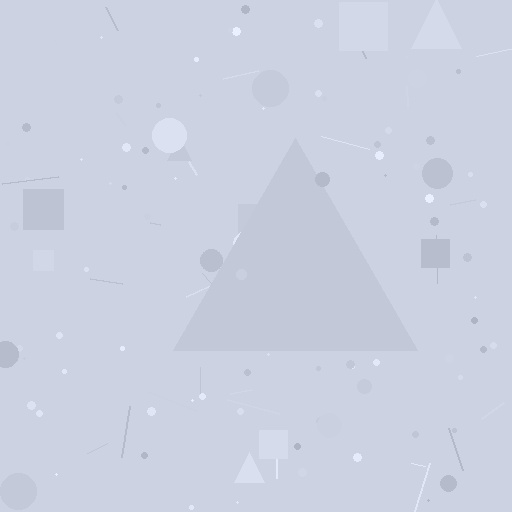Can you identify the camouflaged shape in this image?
The camouflaged shape is a triangle.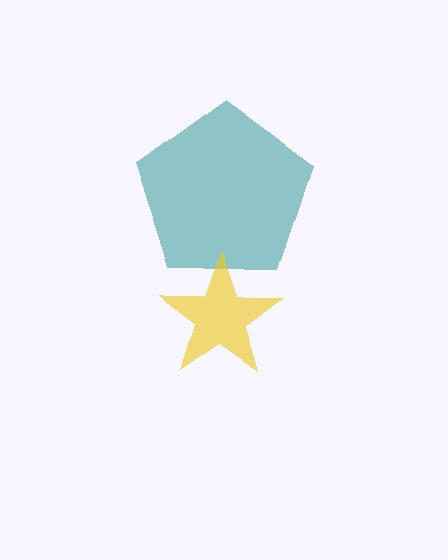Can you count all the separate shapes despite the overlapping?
Yes, there are 2 separate shapes.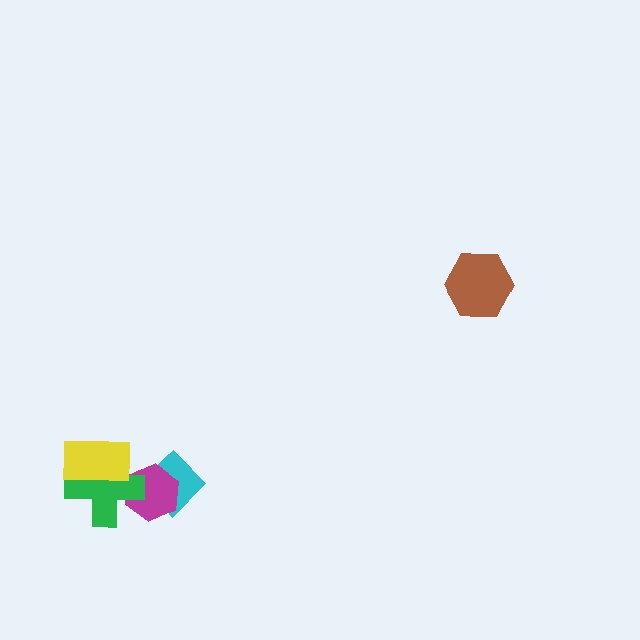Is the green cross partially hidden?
Yes, it is partially covered by another shape.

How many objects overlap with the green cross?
2 objects overlap with the green cross.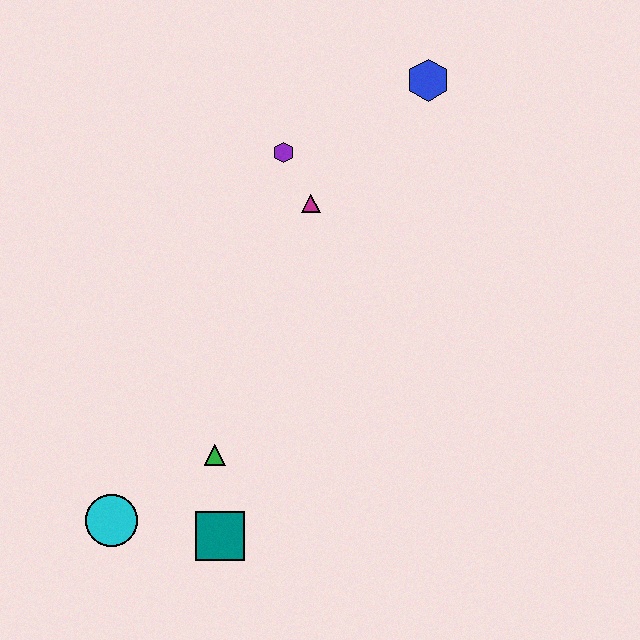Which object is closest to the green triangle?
The teal square is closest to the green triangle.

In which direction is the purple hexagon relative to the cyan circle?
The purple hexagon is above the cyan circle.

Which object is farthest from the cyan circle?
The blue hexagon is farthest from the cyan circle.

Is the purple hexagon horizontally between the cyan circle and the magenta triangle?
Yes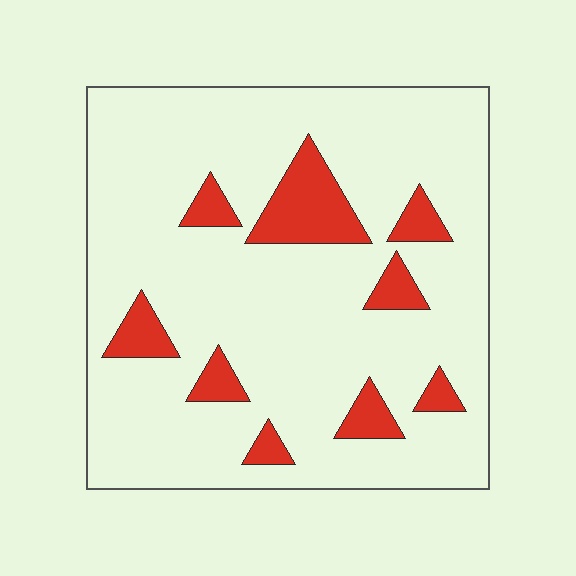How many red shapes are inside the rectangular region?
9.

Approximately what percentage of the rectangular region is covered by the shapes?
Approximately 15%.